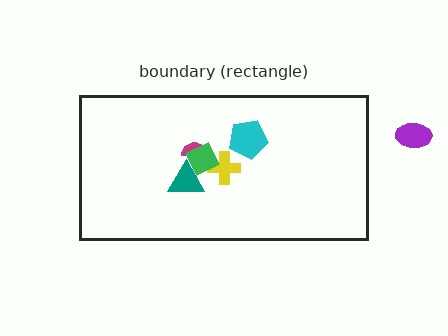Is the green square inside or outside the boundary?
Inside.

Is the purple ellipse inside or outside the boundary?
Outside.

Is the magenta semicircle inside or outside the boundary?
Inside.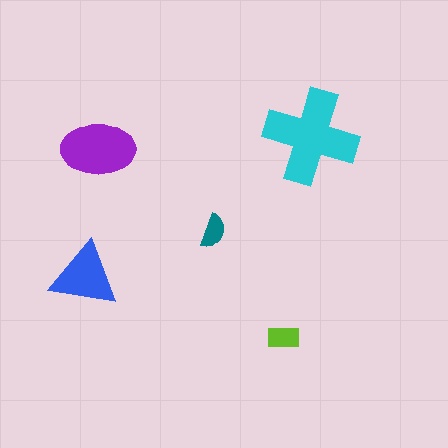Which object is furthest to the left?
The blue triangle is leftmost.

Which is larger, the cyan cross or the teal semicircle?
The cyan cross.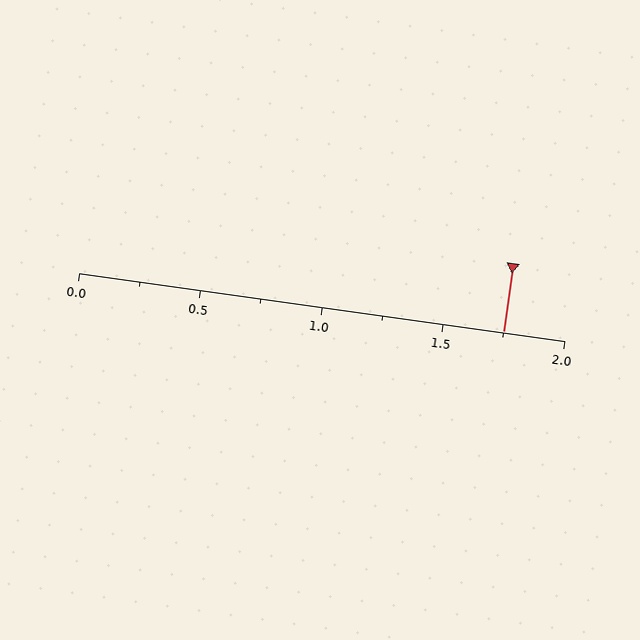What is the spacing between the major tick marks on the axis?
The major ticks are spaced 0.5 apart.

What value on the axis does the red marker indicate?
The marker indicates approximately 1.75.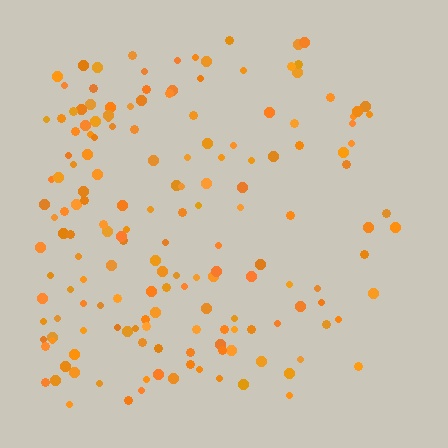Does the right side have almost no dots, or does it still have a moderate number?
Still a moderate number, just noticeably fewer than the left.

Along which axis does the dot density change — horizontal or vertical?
Horizontal.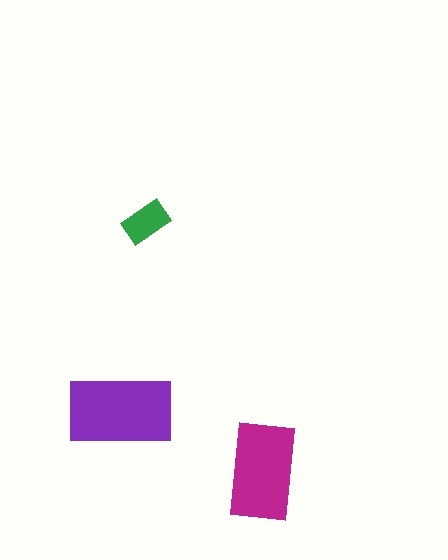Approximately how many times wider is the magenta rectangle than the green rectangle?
About 2 times wider.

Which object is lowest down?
The magenta rectangle is bottommost.